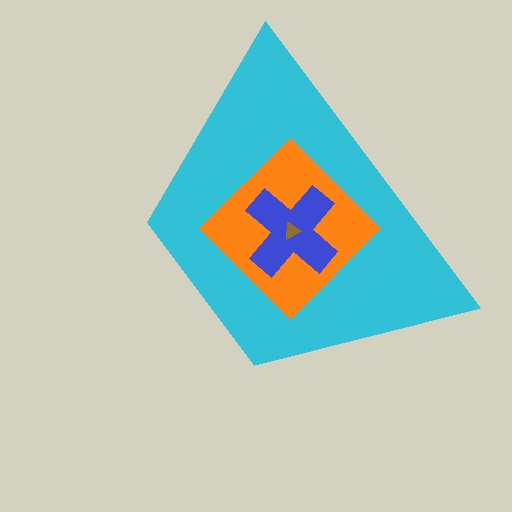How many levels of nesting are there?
4.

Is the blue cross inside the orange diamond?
Yes.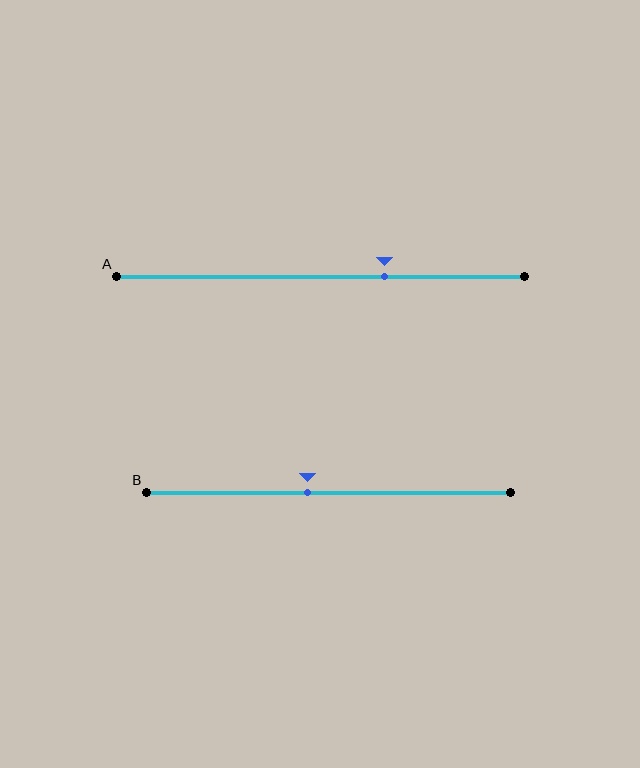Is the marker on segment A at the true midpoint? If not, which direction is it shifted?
No, the marker on segment A is shifted to the right by about 16% of the segment length.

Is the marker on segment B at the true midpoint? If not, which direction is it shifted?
No, the marker on segment B is shifted to the left by about 6% of the segment length.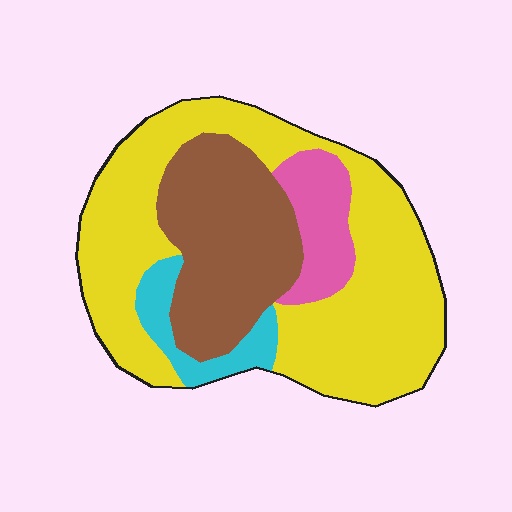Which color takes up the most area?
Yellow, at roughly 55%.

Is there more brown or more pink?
Brown.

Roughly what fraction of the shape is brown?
Brown covers roughly 25% of the shape.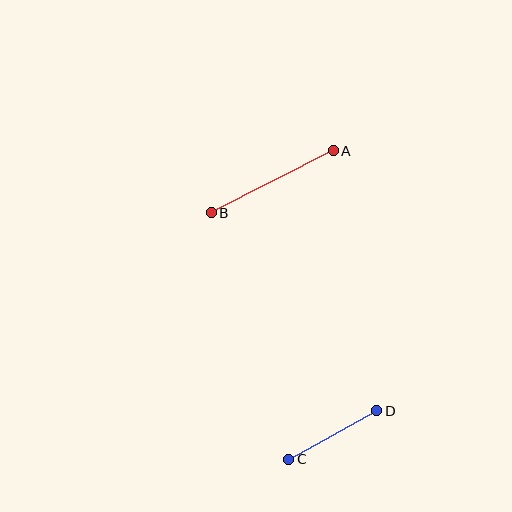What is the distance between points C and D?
The distance is approximately 100 pixels.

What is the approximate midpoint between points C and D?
The midpoint is at approximately (333, 435) pixels.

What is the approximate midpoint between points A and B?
The midpoint is at approximately (272, 182) pixels.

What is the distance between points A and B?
The distance is approximately 137 pixels.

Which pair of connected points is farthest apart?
Points A and B are farthest apart.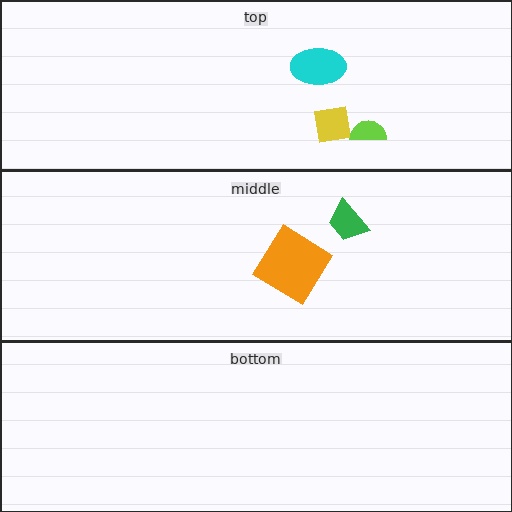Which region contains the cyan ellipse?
The top region.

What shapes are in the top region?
The yellow square, the lime semicircle, the cyan ellipse.